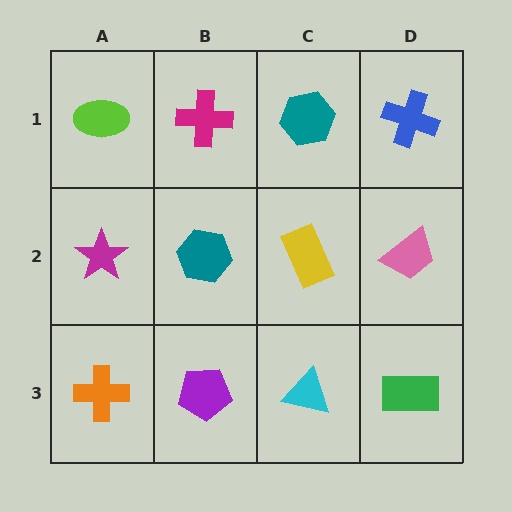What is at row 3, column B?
A purple pentagon.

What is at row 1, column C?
A teal hexagon.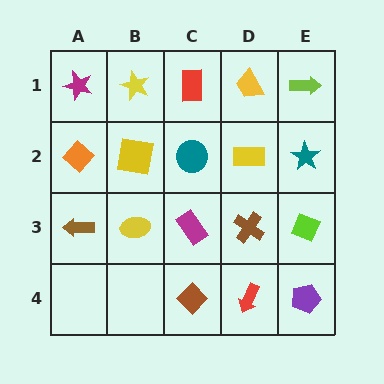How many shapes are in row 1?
5 shapes.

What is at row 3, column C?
A magenta rectangle.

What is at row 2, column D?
A yellow rectangle.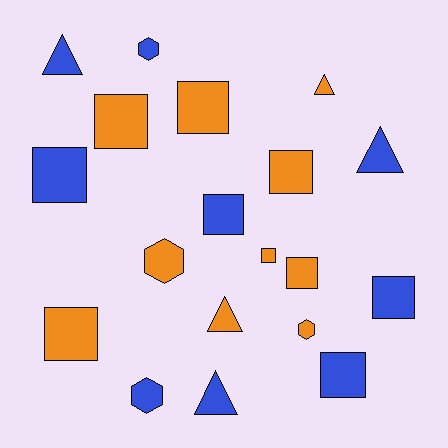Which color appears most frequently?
Orange, with 10 objects.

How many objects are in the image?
There are 19 objects.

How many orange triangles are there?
There are 2 orange triangles.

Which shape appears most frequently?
Square, with 10 objects.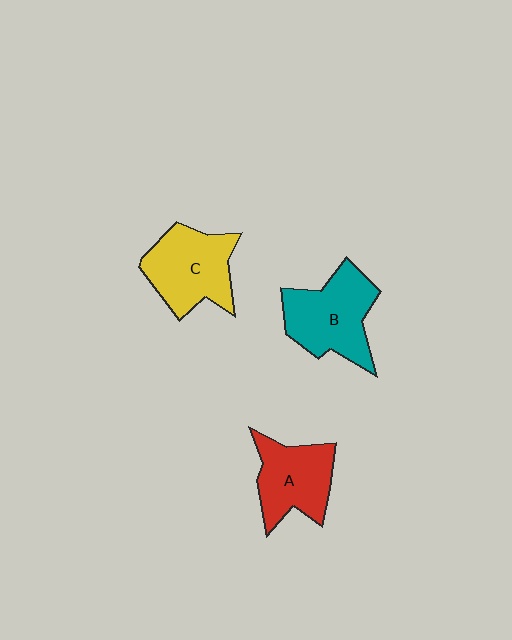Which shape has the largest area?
Shape B (teal).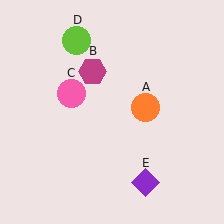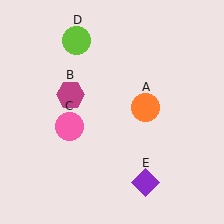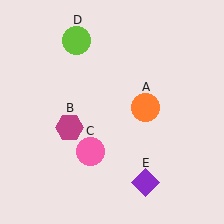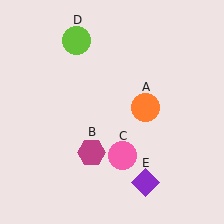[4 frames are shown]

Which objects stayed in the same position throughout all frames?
Orange circle (object A) and lime circle (object D) and purple diamond (object E) remained stationary.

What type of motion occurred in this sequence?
The magenta hexagon (object B), pink circle (object C) rotated counterclockwise around the center of the scene.